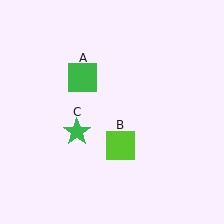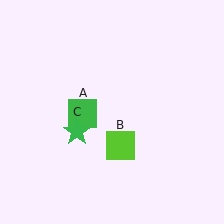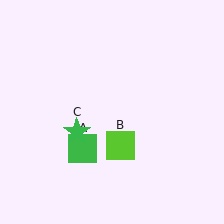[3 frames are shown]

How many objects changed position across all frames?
1 object changed position: green square (object A).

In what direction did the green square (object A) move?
The green square (object A) moved down.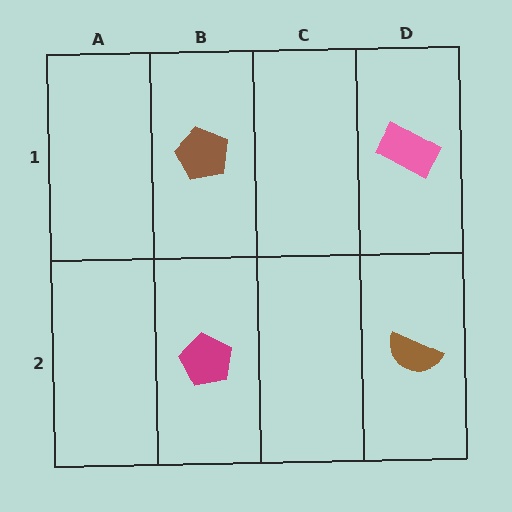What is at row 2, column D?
A brown semicircle.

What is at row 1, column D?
A pink rectangle.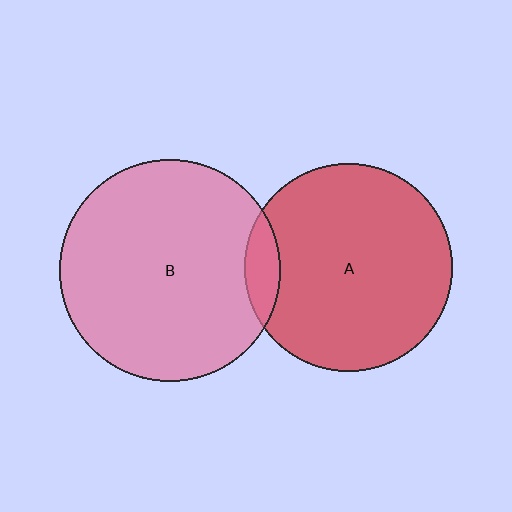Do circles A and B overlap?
Yes.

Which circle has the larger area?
Circle B (pink).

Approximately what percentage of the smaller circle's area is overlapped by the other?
Approximately 10%.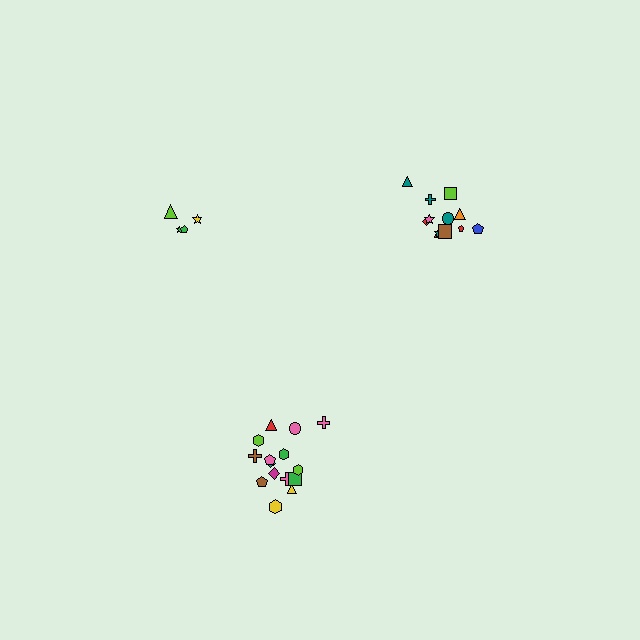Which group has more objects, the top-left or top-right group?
The top-right group.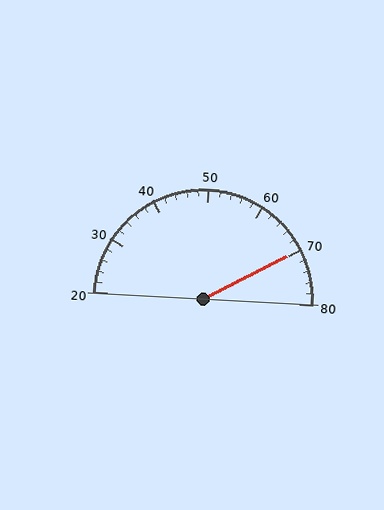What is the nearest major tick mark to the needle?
The nearest major tick mark is 70.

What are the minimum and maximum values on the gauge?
The gauge ranges from 20 to 80.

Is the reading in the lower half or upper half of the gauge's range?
The reading is in the upper half of the range (20 to 80).